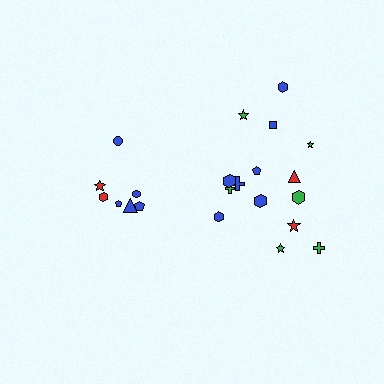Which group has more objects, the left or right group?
The right group.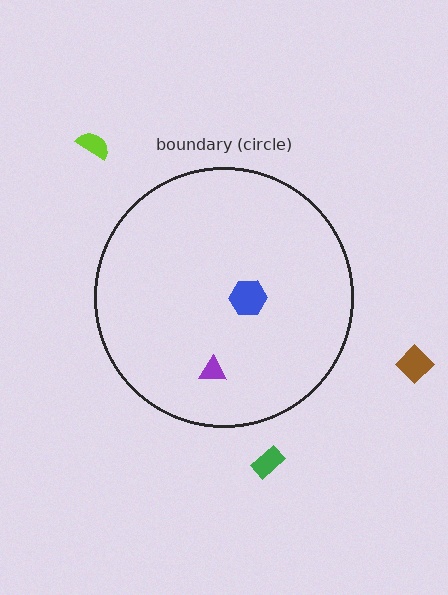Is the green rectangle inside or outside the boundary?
Outside.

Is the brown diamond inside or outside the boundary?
Outside.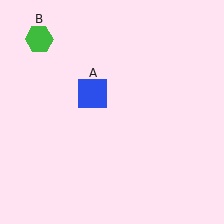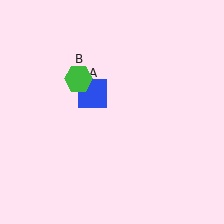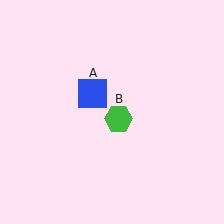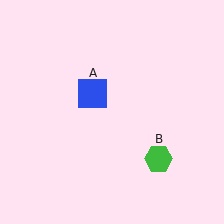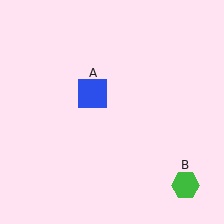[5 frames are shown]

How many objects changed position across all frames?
1 object changed position: green hexagon (object B).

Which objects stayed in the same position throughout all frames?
Blue square (object A) remained stationary.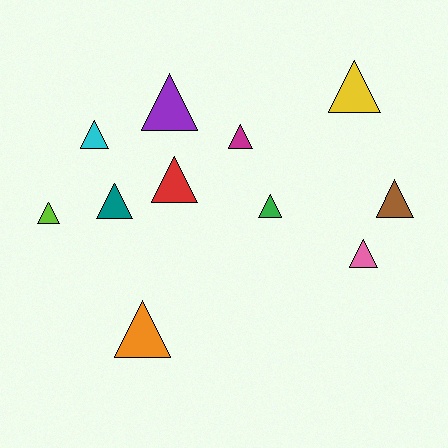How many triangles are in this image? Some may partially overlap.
There are 11 triangles.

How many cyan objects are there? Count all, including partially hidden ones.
There is 1 cyan object.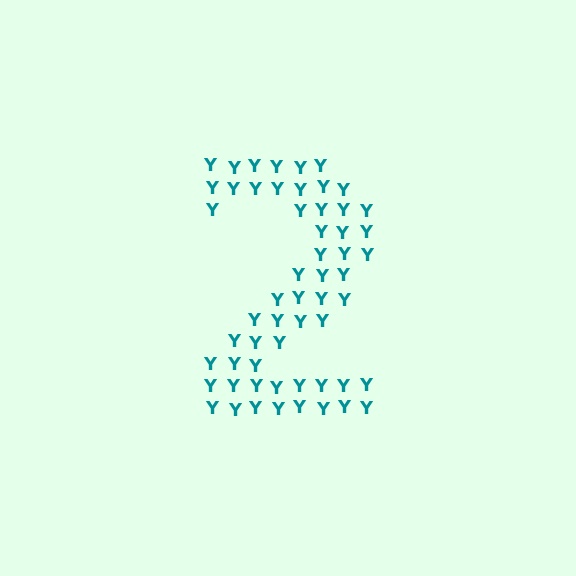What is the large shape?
The large shape is the digit 2.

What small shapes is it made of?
It is made of small letter Y's.